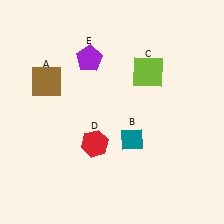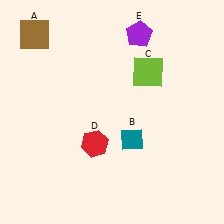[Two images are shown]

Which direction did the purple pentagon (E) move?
The purple pentagon (E) moved right.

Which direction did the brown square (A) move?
The brown square (A) moved up.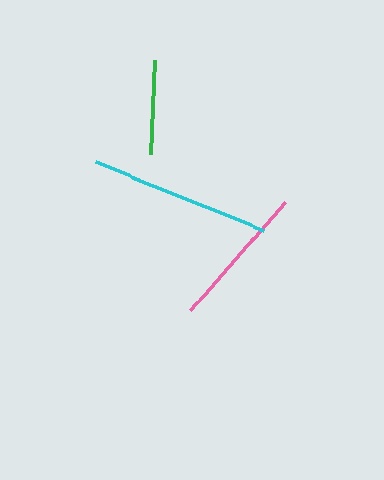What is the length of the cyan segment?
The cyan segment is approximately 181 pixels long.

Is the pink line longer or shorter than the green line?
The pink line is longer than the green line.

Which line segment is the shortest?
The green line is the shortest at approximately 94 pixels.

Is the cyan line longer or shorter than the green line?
The cyan line is longer than the green line.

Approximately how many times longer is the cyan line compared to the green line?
The cyan line is approximately 1.9 times the length of the green line.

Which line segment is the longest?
The cyan line is the longest at approximately 181 pixels.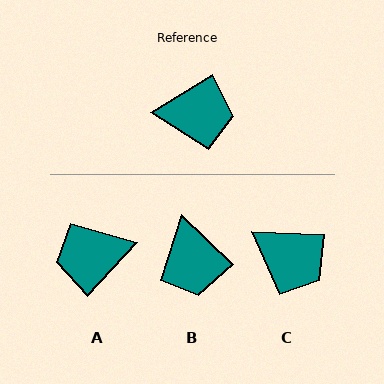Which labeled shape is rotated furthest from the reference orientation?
A, about 164 degrees away.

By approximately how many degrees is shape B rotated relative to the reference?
Approximately 75 degrees clockwise.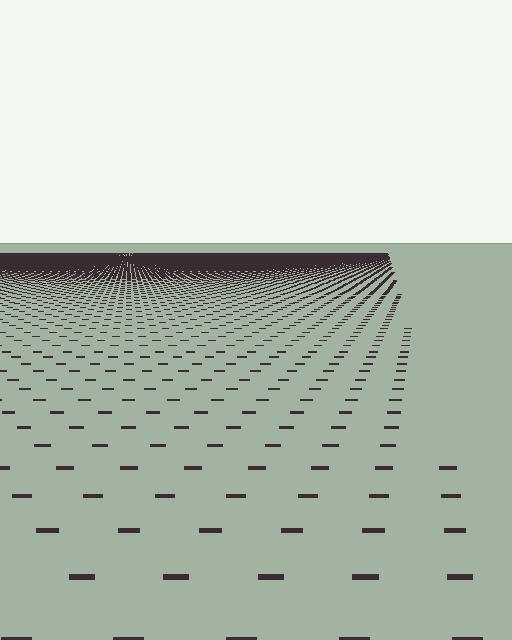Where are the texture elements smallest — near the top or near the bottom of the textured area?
Near the top.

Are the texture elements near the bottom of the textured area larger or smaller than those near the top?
Larger. Near the bottom, elements are closer to the viewer and appear at a bigger on-screen size.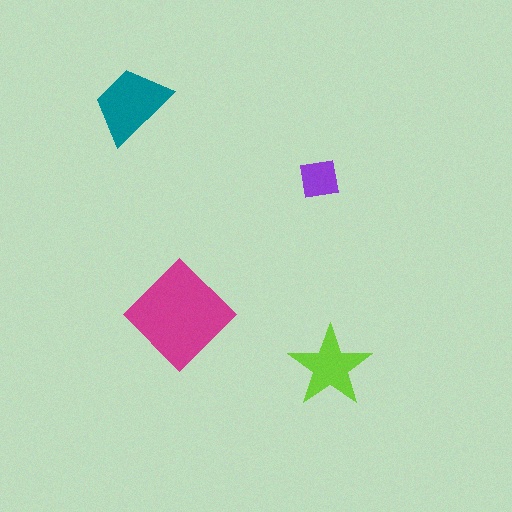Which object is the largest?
The magenta diamond.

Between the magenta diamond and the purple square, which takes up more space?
The magenta diamond.